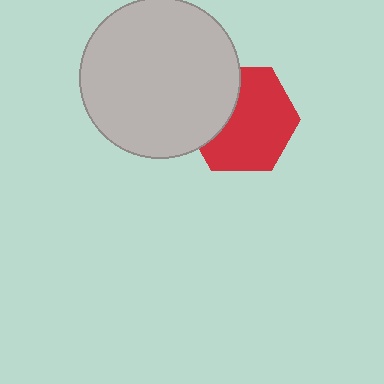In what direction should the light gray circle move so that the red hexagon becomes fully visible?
The light gray circle should move left. That is the shortest direction to clear the overlap and leave the red hexagon fully visible.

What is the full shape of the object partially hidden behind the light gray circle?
The partially hidden object is a red hexagon.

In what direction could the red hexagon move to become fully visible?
The red hexagon could move right. That would shift it out from behind the light gray circle entirely.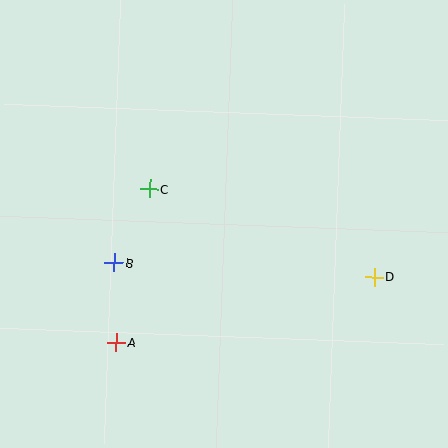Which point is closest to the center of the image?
Point C at (149, 189) is closest to the center.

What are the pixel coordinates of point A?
Point A is at (116, 342).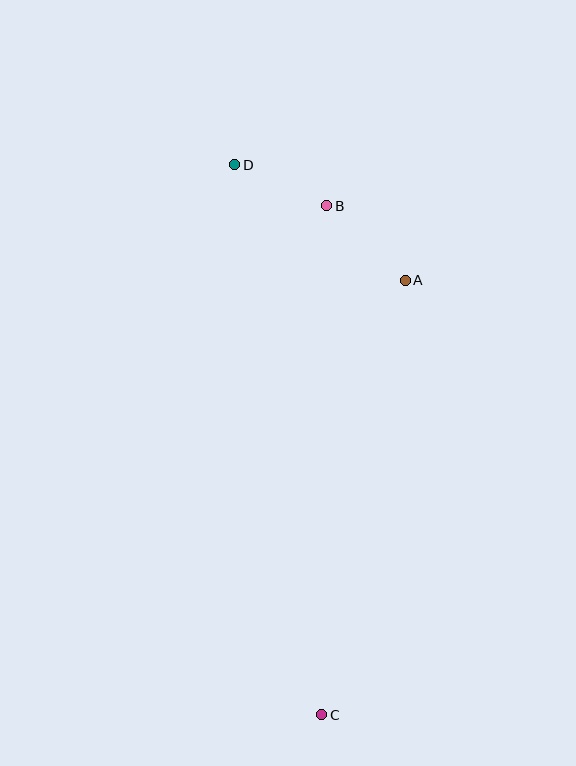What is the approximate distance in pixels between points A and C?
The distance between A and C is approximately 443 pixels.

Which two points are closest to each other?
Points B and D are closest to each other.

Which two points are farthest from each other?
Points C and D are farthest from each other.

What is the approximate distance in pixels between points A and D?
The distance between A and D is approximately 206 pixels.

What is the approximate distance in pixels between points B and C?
The distance between B and C is approximately 509 pixels.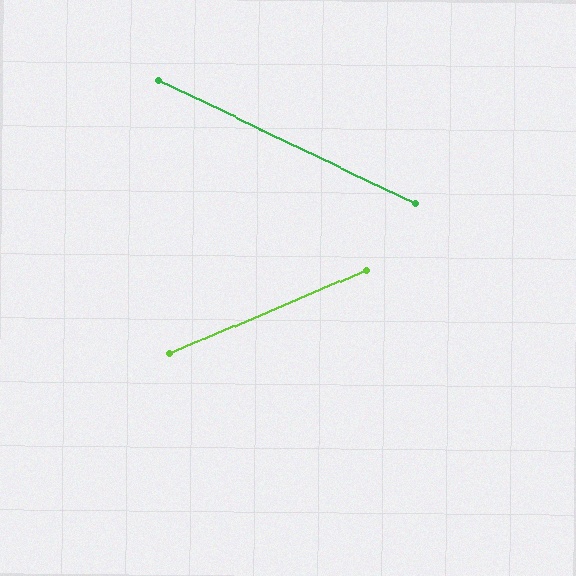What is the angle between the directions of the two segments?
Approximately 49 degrees.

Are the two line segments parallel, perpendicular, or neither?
Neither parallel nor perpendicular — they differ by about 49°.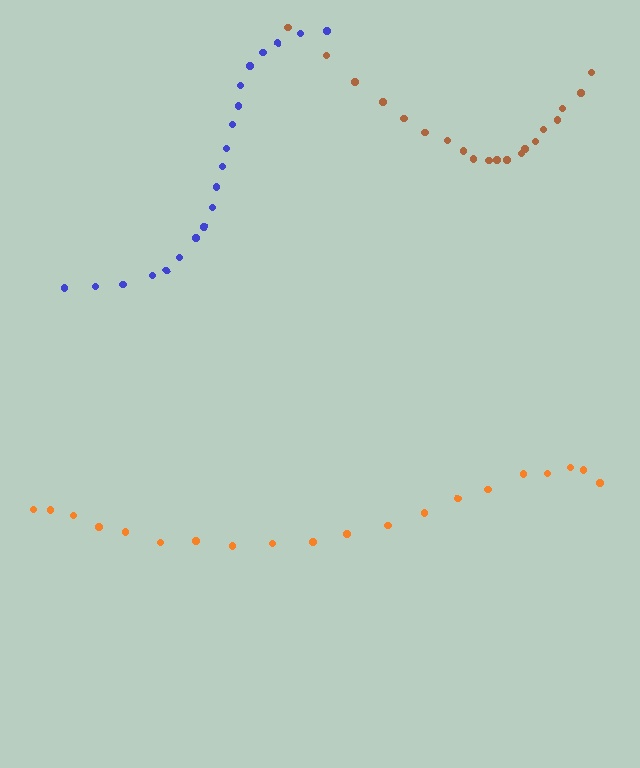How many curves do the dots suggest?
There are 3 distinct paths.